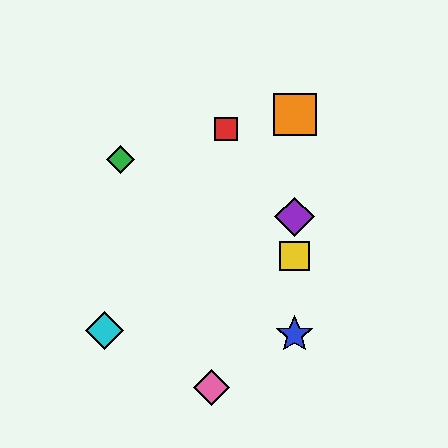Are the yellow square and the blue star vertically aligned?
Yes, both are at x≈295.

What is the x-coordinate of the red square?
The red square is at x≈226.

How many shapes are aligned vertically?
4 shapes (the blue star, the yellow square, the purple diamond, the orange square) are aligned vertically.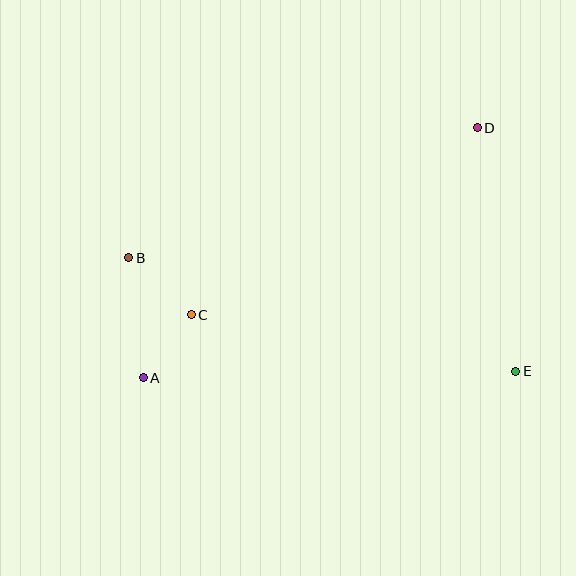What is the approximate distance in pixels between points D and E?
The distance between D and E is approximately 247 pixels.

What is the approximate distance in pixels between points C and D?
The distance between C and D is approximately 342 pixels.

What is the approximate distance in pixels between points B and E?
The distance between B and E is approximately 403 pixels.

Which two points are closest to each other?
Points A and C are closest to each other.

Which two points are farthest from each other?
Points A and D are farthest from each other.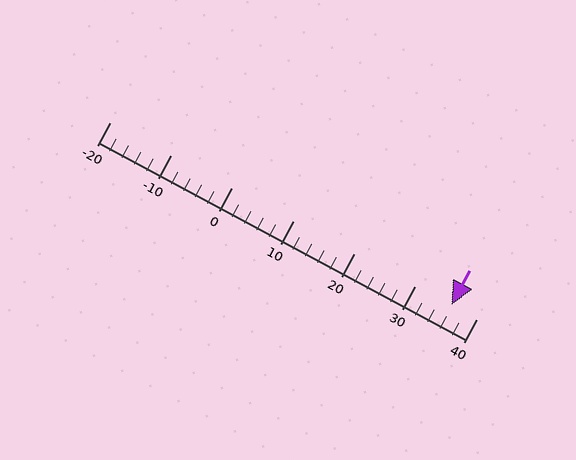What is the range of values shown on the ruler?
The ruler shows values from -20 to 40.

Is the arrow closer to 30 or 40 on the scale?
The arrow is closer to 40.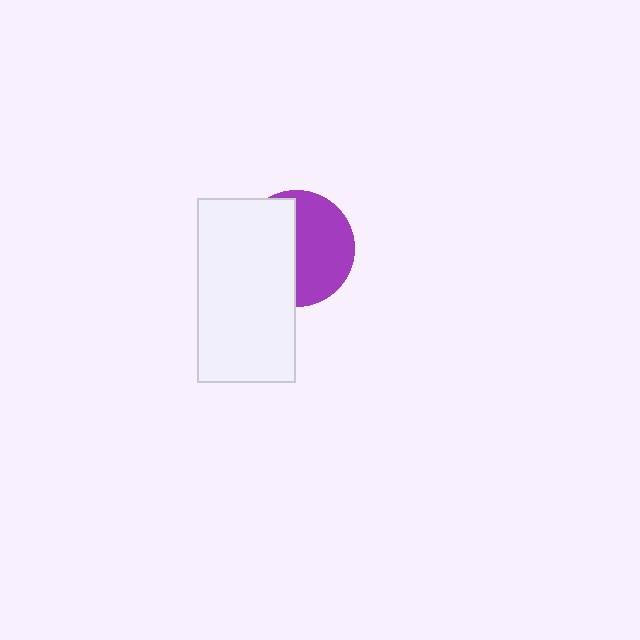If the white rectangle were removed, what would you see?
You would see the complete purple circle.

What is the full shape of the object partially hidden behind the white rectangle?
The partially hidden object is a purple circle.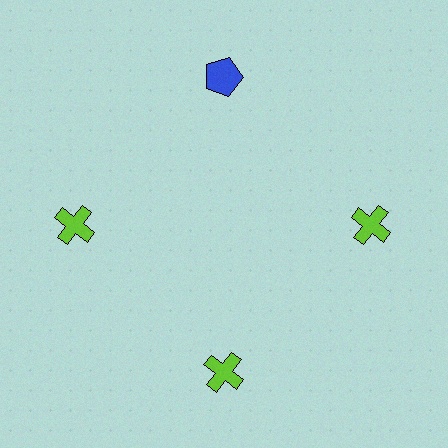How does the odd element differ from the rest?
It differs in both color (blue instead of lime) and shape (pentagon instead of cross).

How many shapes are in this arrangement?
There are 4 shapes arranged in a ring pattern.